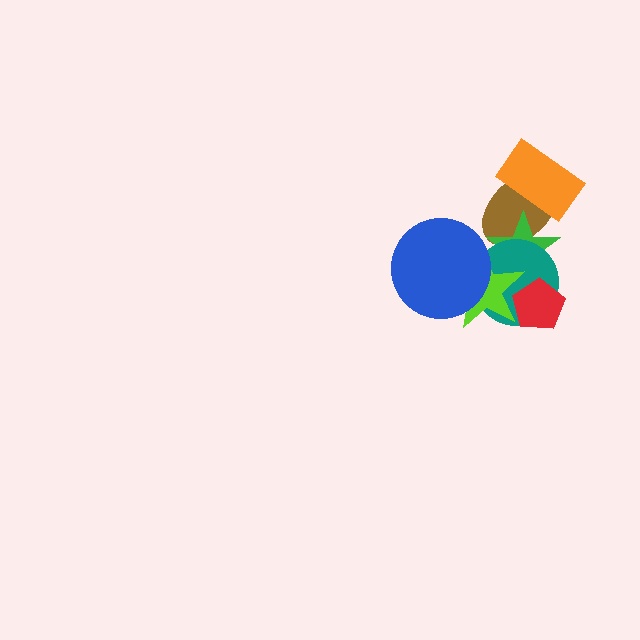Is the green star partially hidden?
Yes, it is partially covered by another shape.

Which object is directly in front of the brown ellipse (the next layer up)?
The green star is directly in front of the brown ellipse.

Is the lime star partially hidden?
Yes, it is partially covered by another shape.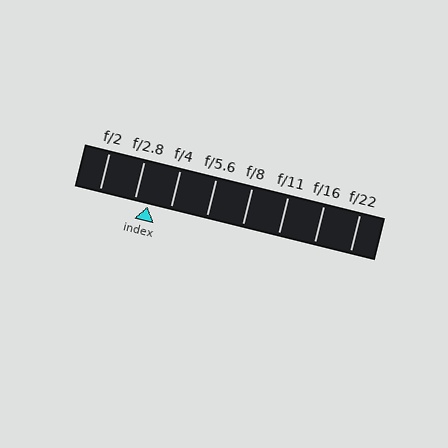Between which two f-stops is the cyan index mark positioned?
The index mark is between f/2.8 and f/4.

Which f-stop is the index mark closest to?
The index mark is closest to f/2.8.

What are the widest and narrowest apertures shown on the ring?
The widest aperture shown is f/2 and the narrowest is f/22.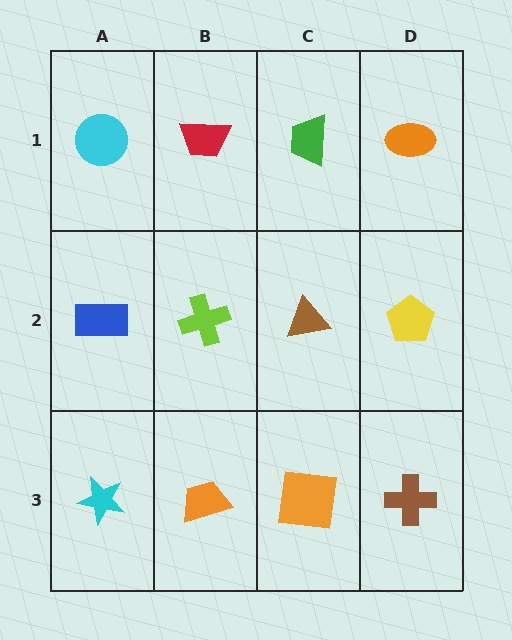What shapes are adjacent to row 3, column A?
A blue rectangle (row 2, column A), an orange trapezoid (row 3, column B).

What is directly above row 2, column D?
An orange ellipse.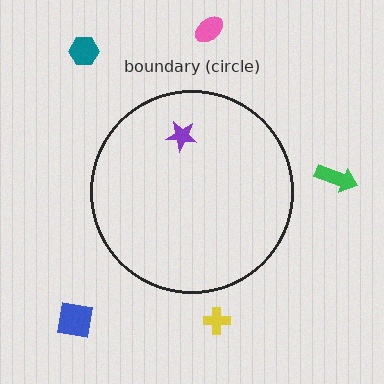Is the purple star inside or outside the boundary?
Inside.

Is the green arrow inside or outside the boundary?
Outside.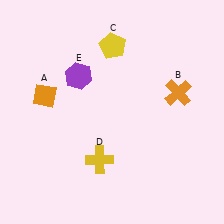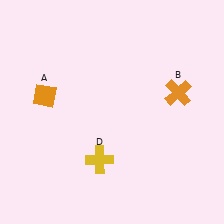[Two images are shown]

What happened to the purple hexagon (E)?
The purple hexagon (E) was removed in Image 2. It was in the top-left area of Image 1.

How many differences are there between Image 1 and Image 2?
There are 2 differences between the two images.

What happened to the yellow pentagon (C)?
The yellow pentagon (C) was removed in Image 2. It was in the top-right area of Image 1.